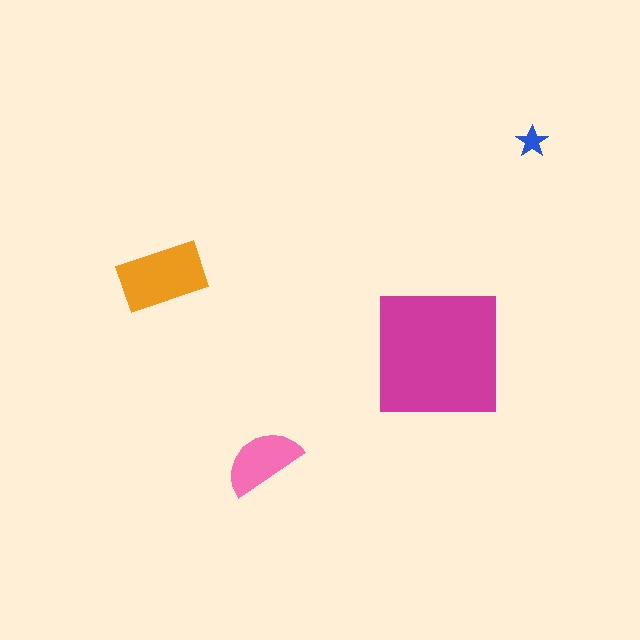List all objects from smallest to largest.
The blue star, the pink semicircle, the orange rectangle, the magenta square.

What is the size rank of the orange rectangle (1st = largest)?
2nd.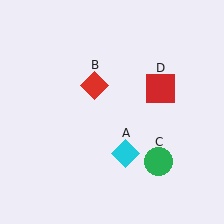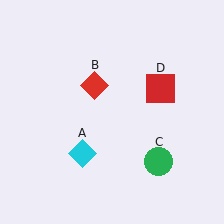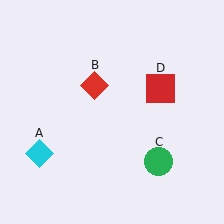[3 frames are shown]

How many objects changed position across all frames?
1 object changed position: cyan diamond (object A).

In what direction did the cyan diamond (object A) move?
The cyan diamond (object A) moved left.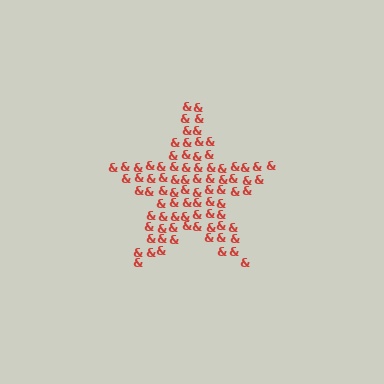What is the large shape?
The large shape is a star.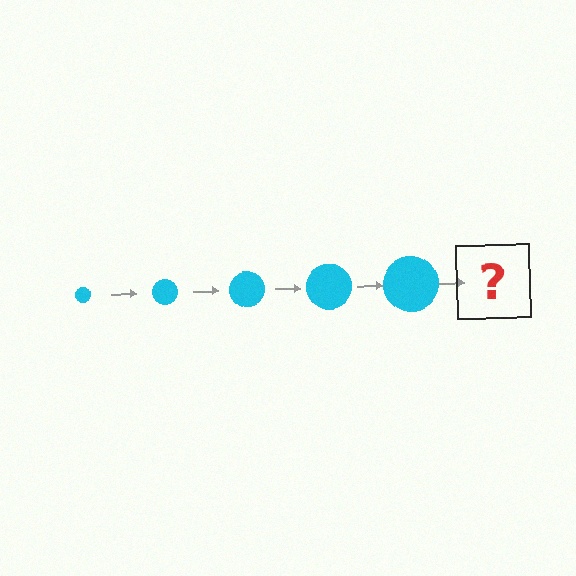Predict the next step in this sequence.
The next step is a cyan circle, larger than the previous one.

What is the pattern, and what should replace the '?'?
The pattern is that the circle gets progressively larger each step. The '?' should be a cyan circle, larger than the previous one.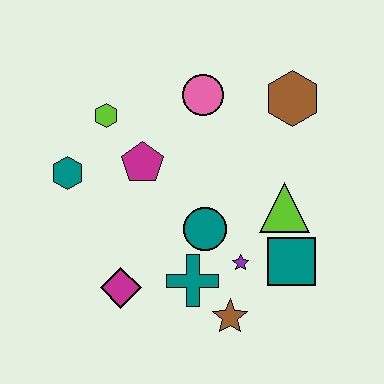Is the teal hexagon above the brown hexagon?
No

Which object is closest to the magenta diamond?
The teal cross is closest to the magenta diamond.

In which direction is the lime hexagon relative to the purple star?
The lime hexagon is above the purple star.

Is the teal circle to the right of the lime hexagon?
Yes